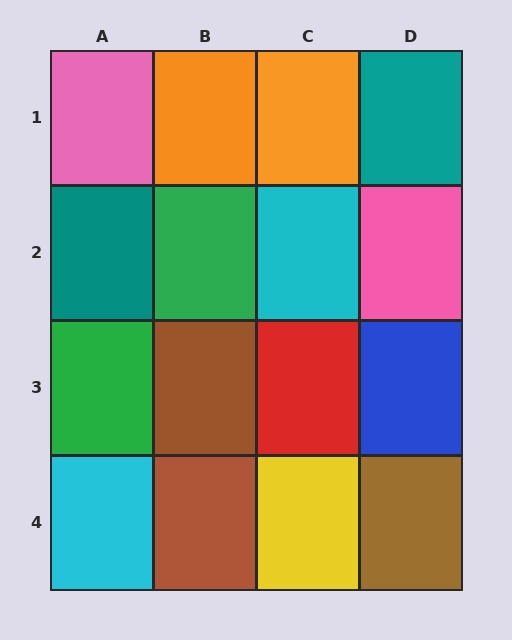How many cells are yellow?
1 cell is yellow.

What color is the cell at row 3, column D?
Blue.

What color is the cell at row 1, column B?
Orange.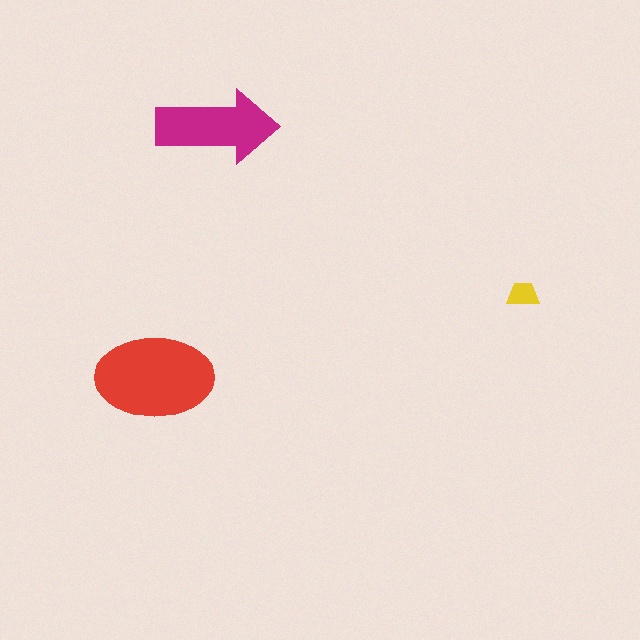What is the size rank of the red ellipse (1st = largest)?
1st.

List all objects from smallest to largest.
The yellow trapezoid, the magenta arrow, the red ellipse.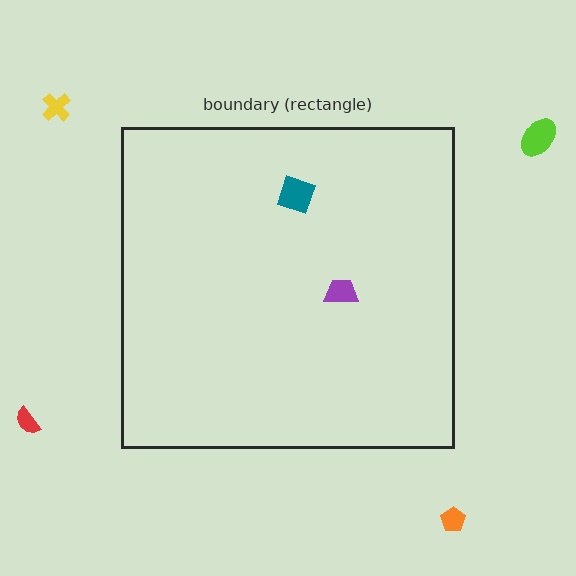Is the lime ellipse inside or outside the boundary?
Outside.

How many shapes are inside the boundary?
2 inside, 4 outside.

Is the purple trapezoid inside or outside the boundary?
Inside.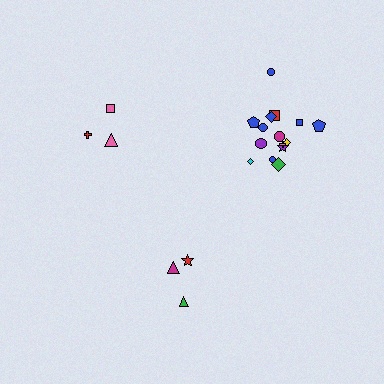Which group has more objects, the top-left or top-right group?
The top-right group.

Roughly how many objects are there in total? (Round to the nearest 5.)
Roughly 20 objects in total.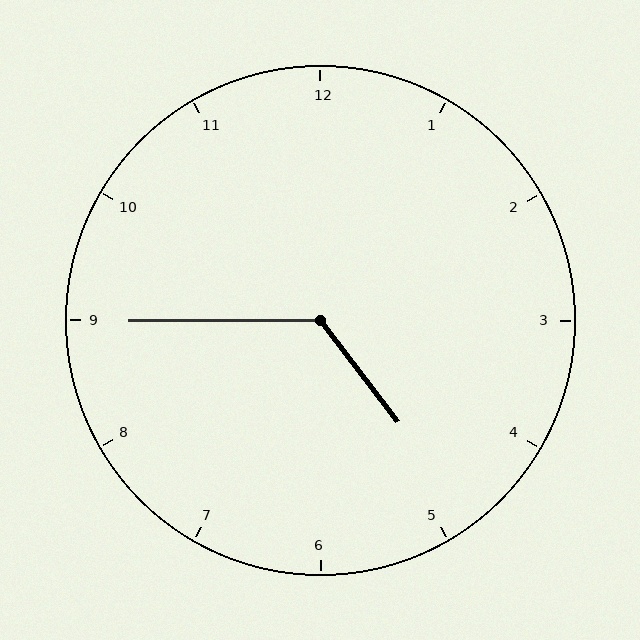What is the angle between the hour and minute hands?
Approximately 128 degrees.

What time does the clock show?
4:45.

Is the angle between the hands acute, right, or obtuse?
It is obtuse.